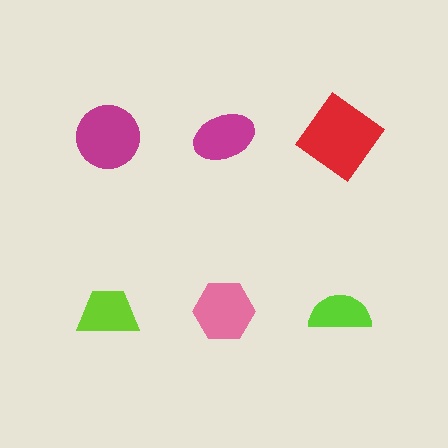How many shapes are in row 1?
3 shapes.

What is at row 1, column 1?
A magenta circle.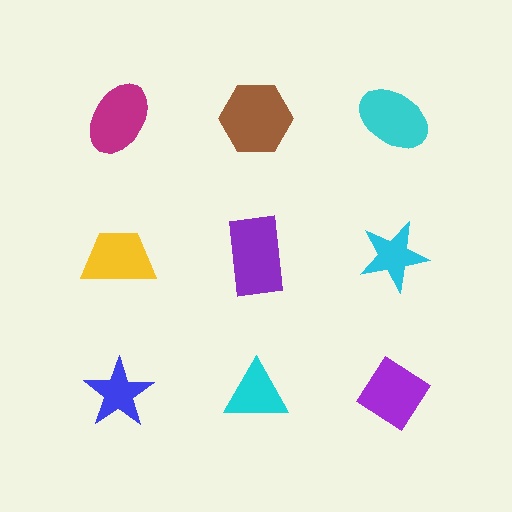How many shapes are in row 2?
3 shapes.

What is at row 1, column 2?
A brown hexagon.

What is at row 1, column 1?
A magenta ellipse.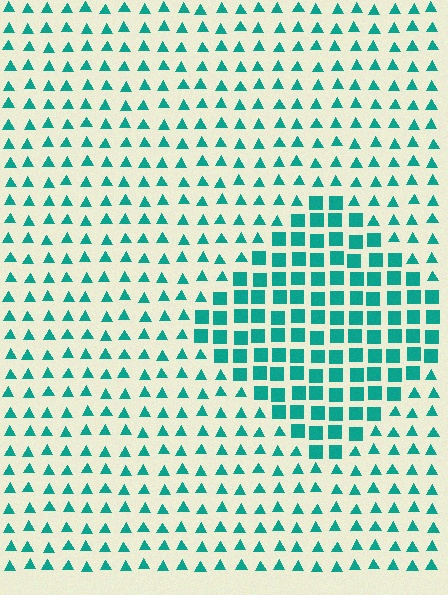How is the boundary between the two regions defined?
The boundary is defined by a change in element shape: squares inside vs. triangles outside. All elements share the same color and spacing.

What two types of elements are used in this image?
The image uses squares inside the diamond region and triangles outside it.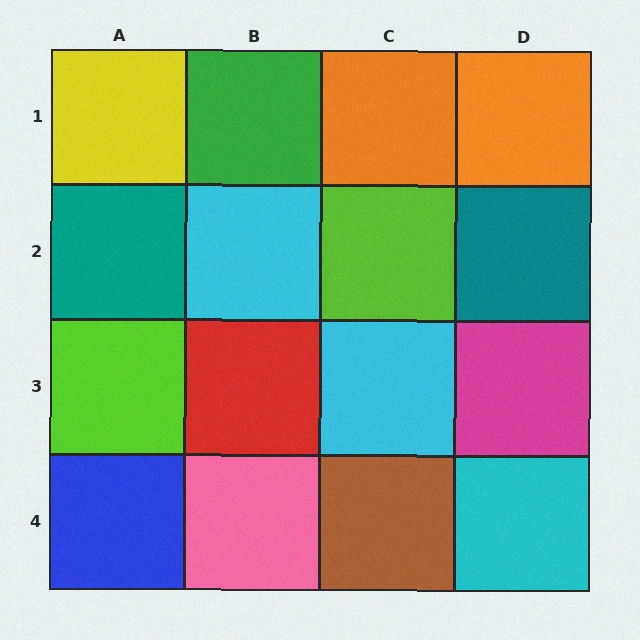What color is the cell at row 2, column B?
Cyan.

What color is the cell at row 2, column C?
Lime.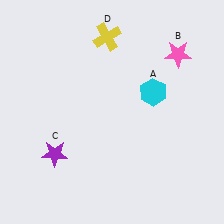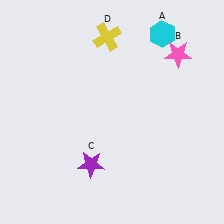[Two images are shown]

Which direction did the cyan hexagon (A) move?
The cyan hexagon (A) moved up.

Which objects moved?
The objects that moved are: the cyan hexagon (A), the purple star (C).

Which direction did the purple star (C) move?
The purple star (C) moved right.